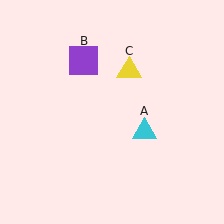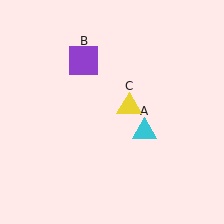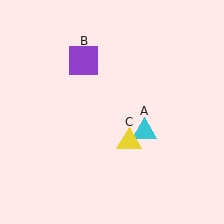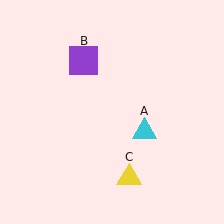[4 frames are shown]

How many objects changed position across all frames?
1 object changed position: yellow triangle (object C).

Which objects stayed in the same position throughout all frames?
Cyan triangle (object A) and purple square (object B) remained stationary.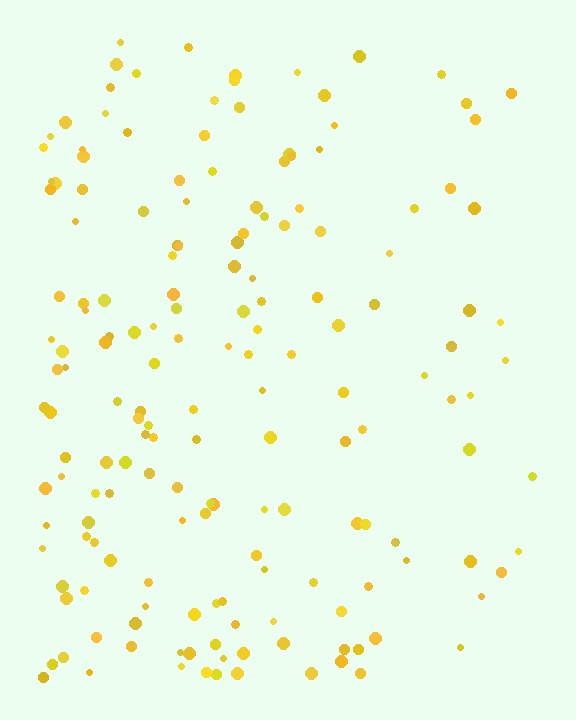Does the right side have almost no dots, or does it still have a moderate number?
Still a moderate number, just noticeably fewer than the left.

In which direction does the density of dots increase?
From right to left, with the left side densest.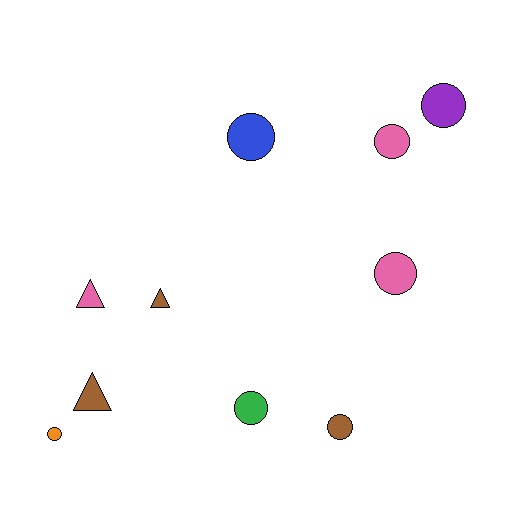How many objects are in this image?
There are 10 objects.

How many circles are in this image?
There are 7 circles.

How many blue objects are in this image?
There is 1 blue object.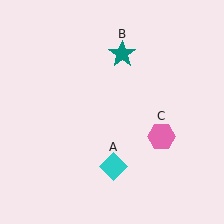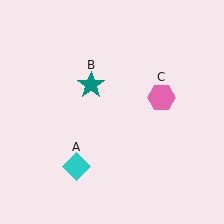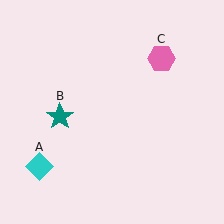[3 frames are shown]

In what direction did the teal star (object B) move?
The teal star (object B) moved down and to the left.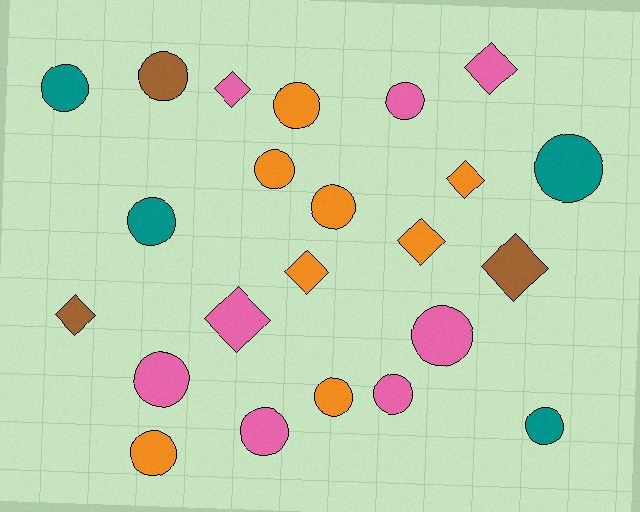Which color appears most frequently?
Orange, with 8 objects.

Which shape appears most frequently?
Circle, with 15 objects.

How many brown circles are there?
There is 1 brown circle.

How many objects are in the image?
There are 23 objects.